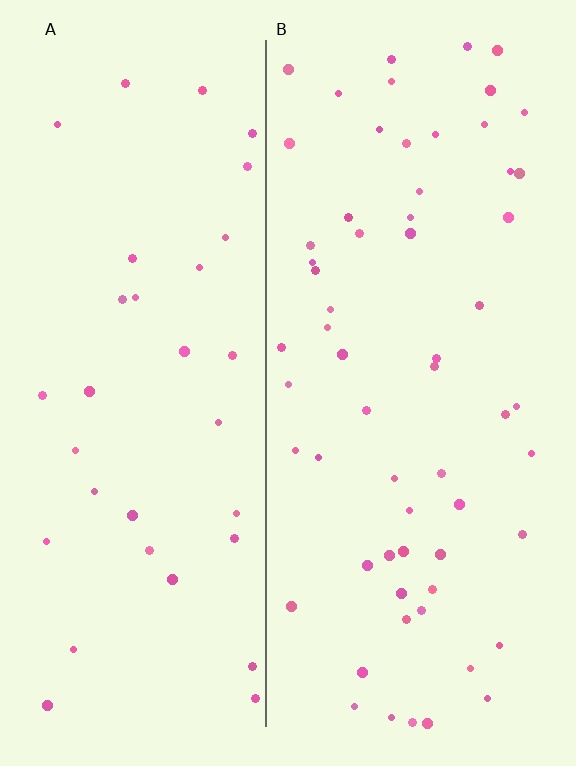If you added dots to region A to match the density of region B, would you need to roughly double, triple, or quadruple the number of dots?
Approximately double.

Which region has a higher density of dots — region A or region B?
B (the right).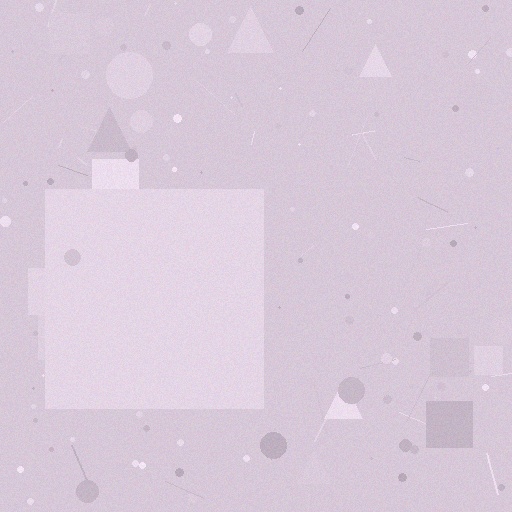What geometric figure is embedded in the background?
A square is embedded in the background.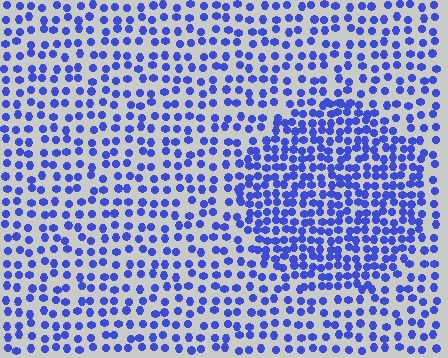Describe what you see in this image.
The image contains small blue elements arranged at two different densities. A circle-shaped region is visible where the elements are more densely packed than the surrounding area.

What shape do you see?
I see a circle.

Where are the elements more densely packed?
The elements are more densely packed inside the circle boundary.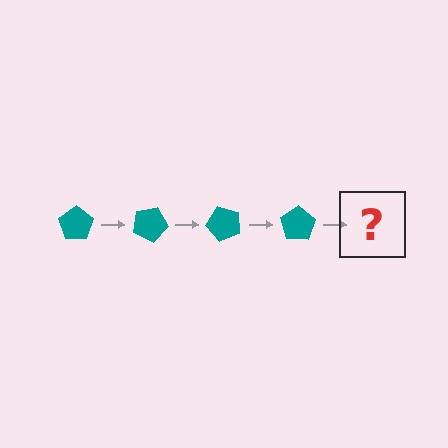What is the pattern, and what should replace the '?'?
The pattern is that the pentagon rotates 25 degrees each step. The '?' should be a teal pentagon rotated 100 degrees.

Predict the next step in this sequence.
The next step is a teal pentagon rotated 100 degrees.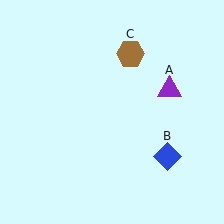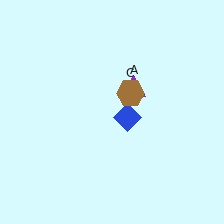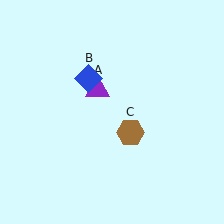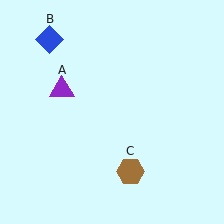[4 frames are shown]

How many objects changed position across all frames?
3 objects changed position: purple triangle (object A), blue diamond (object B), brown hexagon (object C).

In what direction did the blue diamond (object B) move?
The blue diamond (object B) moved up and to the left.